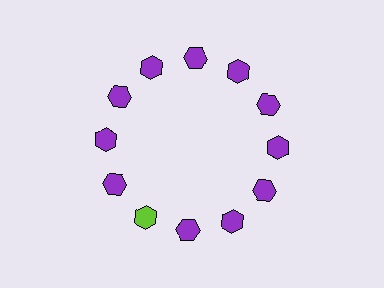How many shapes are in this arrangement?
There are 12 shapes arranged in a ring pattern.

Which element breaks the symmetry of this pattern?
The lime hexagon at roughly the 7 o'clock position breaks the symmetry. All other shapes are purple hexagons.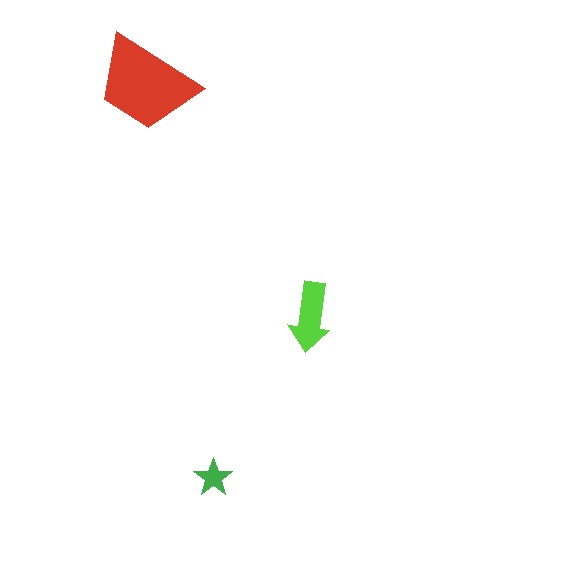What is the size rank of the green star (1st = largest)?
3rd.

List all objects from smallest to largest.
The green star, the lime arrow, the red trapezoid.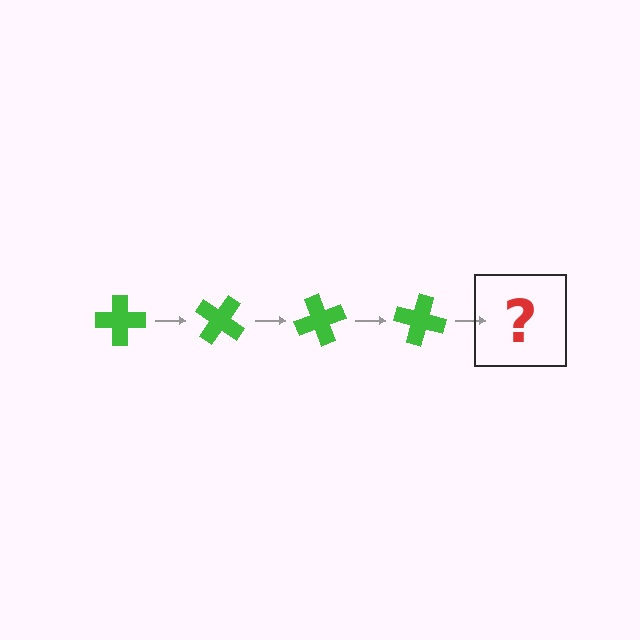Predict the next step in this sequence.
The next step is a green cross rotated 140 degrees.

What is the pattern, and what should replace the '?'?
The pattern is that the cross rotates 35 degrees each step. The '?' should be a green cross rotated 140 degrees.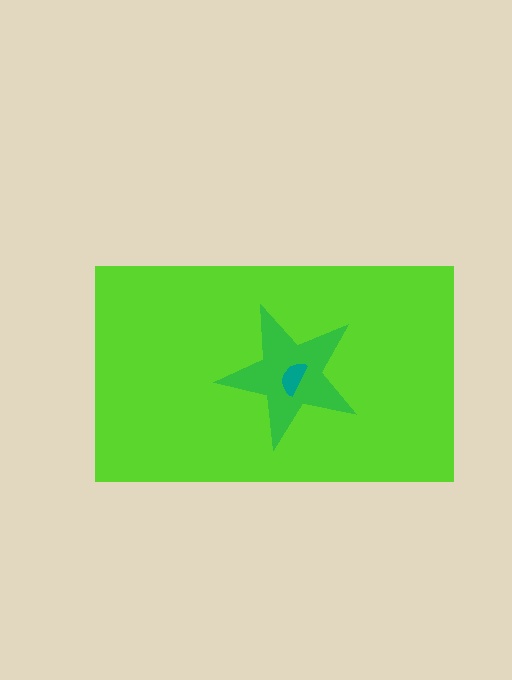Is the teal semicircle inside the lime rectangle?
Yes.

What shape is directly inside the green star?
The teal semicircle.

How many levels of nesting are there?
3.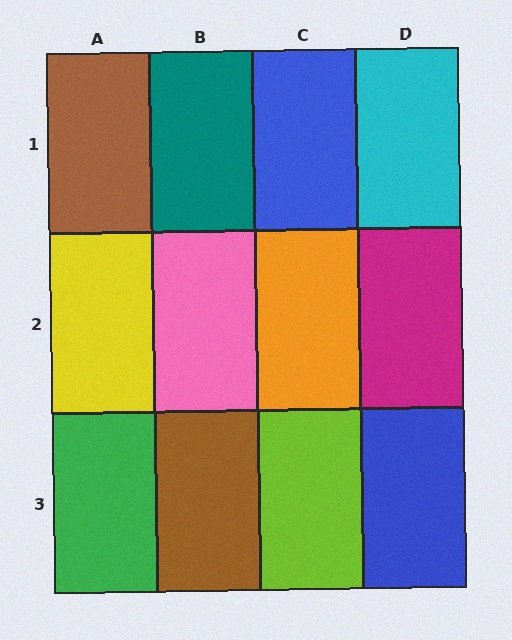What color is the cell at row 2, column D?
Magenta.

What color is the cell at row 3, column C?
Lime.